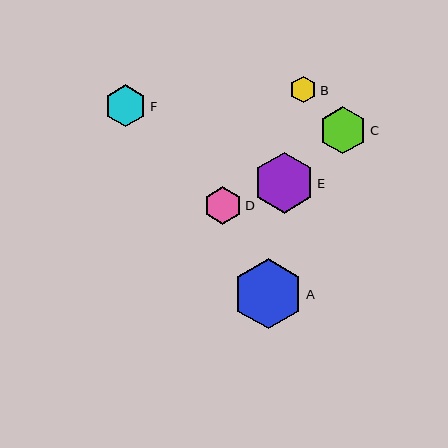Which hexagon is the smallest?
Hexagon B is the smallest with a size of approximately 27 pixels.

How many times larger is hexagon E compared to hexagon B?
Hexagon E is approximately 2.3 times the size of hexagon B.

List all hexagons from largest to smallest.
From largest to smallest: A, E, C, F, D, B.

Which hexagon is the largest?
Hexagon A is the largest with a size of approximately 69 pixels.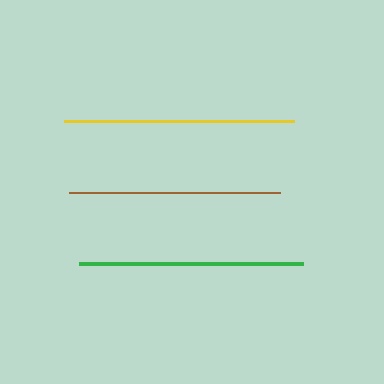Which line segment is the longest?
The yellow line is the longest at approximately 230 pixels.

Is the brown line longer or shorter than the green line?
The green line is longer than the brown line.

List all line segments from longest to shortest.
From longest to shortest: yellow, green, brown.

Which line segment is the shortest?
The brown line is the shortest at approximately 211 pixels.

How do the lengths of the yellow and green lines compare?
The yellow and green lines are approximately the same length.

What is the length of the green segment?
The green segment is approximately 224 pixels long.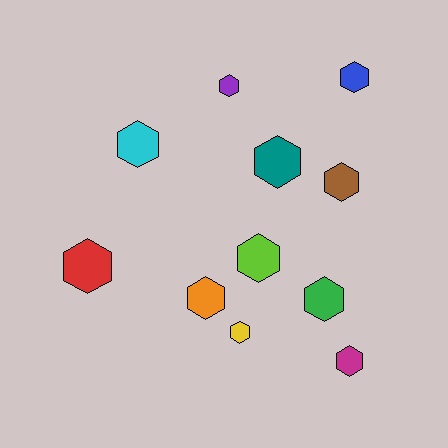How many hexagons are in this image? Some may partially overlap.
There are 11 hexagons.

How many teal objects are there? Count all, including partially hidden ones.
There is 1 teal object.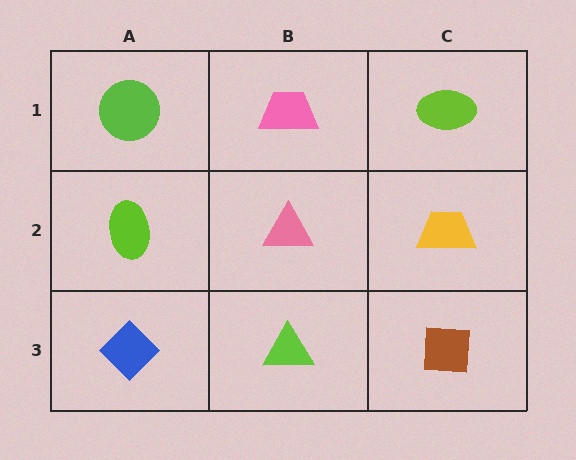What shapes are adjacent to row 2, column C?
A lime ellipse (row 1, column C), a brown square (row 3, column C), a pink triangle (row 2, column B).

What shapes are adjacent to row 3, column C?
A yellow trapezoid (row 2, column C), a lime triangle (row 3, column B).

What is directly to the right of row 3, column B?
A brown square.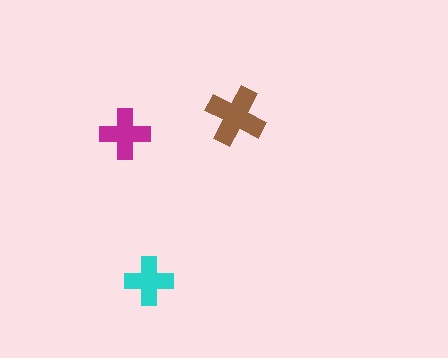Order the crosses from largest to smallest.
the brown one, the magenta one, the cyan one.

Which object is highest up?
The brown cross is topmost.